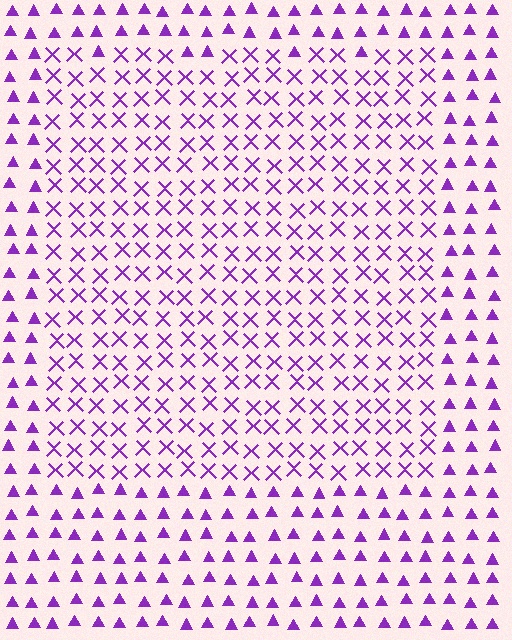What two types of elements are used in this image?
The image uses X marks inside the rectangle region and triangles outside it.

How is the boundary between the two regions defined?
The boundary is defined by a change in element shape: X marks inside vs. triangles outside. All elements share the same color and spacing.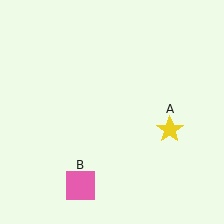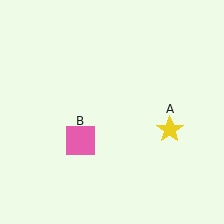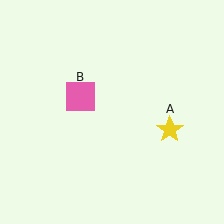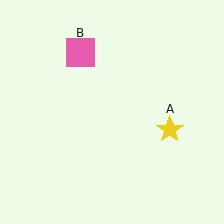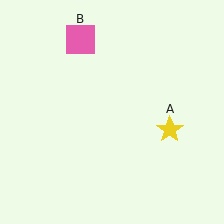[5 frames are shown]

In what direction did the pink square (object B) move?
The pink square (object B) moved up.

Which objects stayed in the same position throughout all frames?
Yellow star (object A) remained stationary.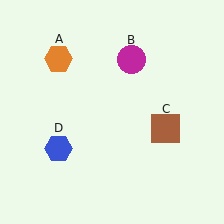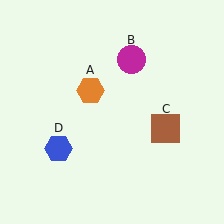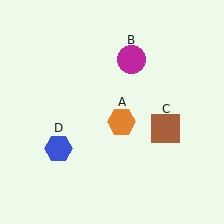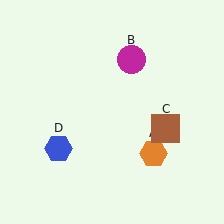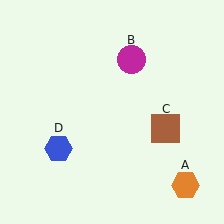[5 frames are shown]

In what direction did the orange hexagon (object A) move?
The orange hexagon (object A) moved down and to the right.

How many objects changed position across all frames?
1 object changed position: orange hexagon (object A).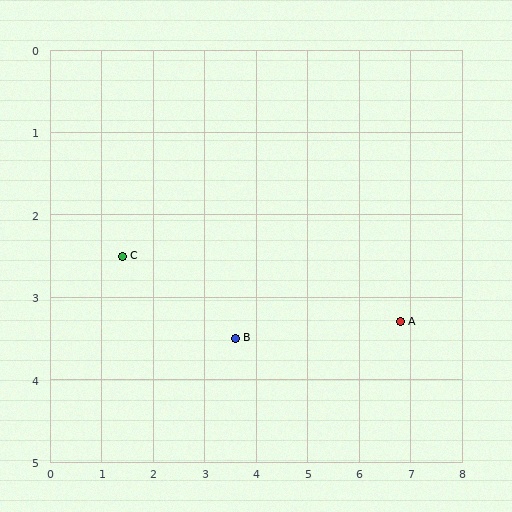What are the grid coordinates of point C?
Point C is at approximately (1.4, 2.5).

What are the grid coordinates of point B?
Point B is at approximately (3.6, 3.5).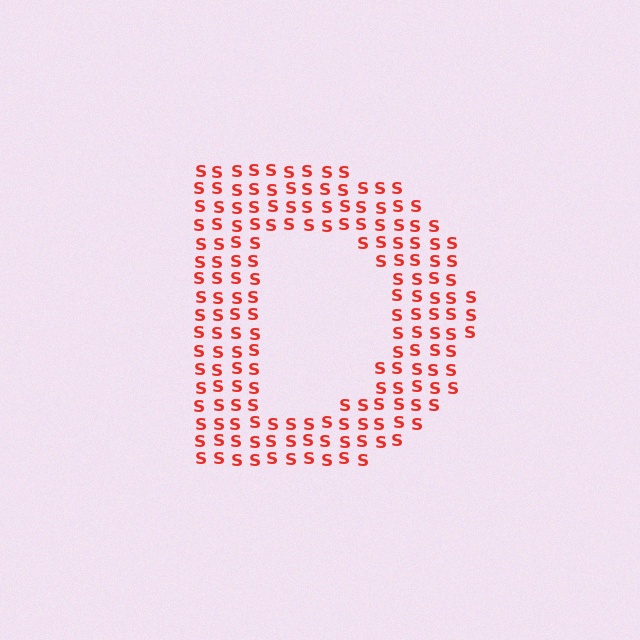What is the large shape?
The large shape is the letter D.